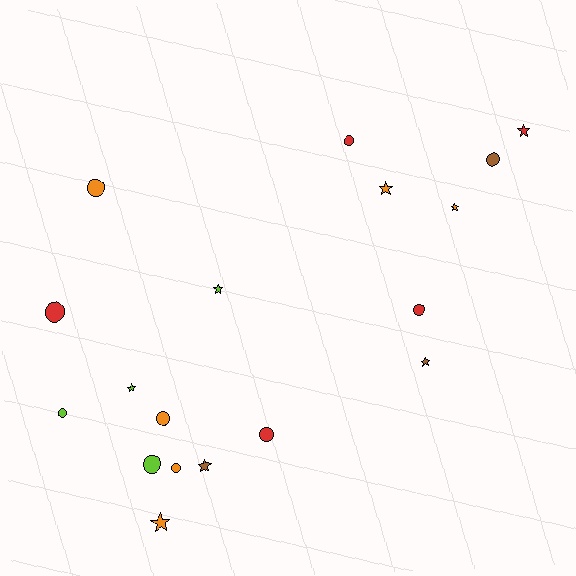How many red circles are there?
There are 4 red circles.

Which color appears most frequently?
Orange, with 6 objects.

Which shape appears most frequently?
Circle, with 10 objects.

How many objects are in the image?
There are 18 objects.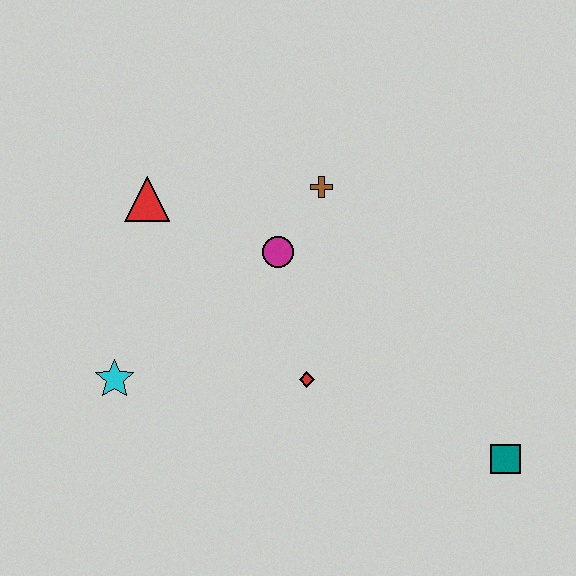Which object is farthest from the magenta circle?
The teal square is farthest from the magenta circle.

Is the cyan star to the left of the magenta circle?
Yes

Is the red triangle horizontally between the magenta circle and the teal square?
No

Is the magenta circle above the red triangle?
No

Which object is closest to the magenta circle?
The brown cross is closest to the magenta circle.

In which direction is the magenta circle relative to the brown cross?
The magenta circle is below the brown cross.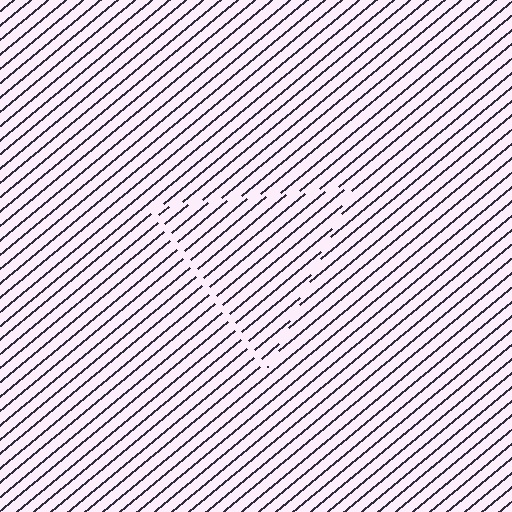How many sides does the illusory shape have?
3 sides — the line-ends trace a triangle.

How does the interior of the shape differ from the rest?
The interior of the shape contains the same grating, shifted by half a period — the contour is defined by the phase discontinuity where line-ends from the inner and outer gratings abut.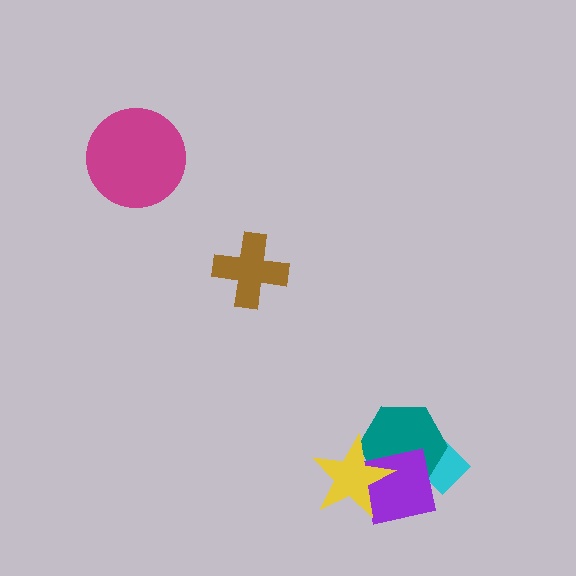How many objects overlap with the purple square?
3 objects overlap with the purple square.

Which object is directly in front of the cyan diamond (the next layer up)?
The teal hexagon is directly in front of the cyan diamond.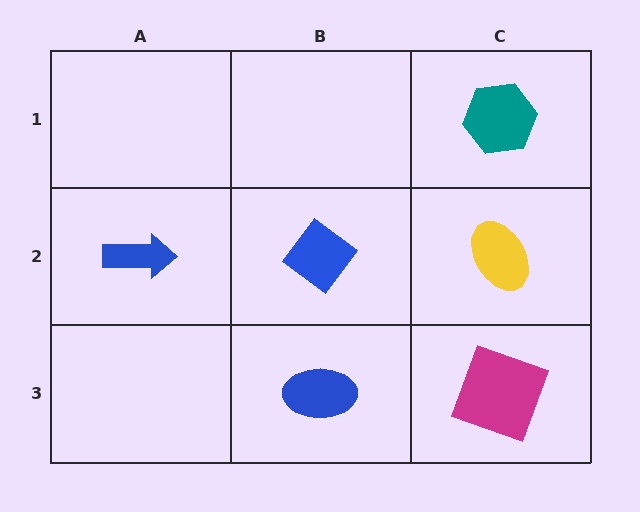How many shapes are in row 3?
2 shapes.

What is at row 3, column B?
A blue ellipse.